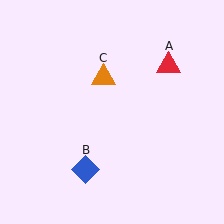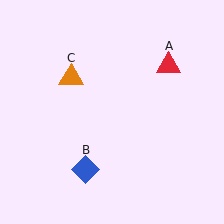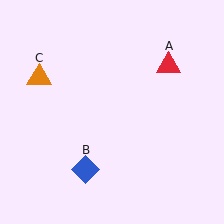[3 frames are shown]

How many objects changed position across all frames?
1 object changed position: orange triangle (object C).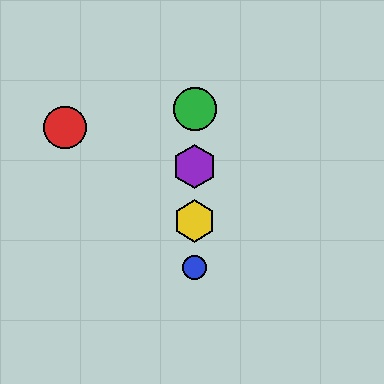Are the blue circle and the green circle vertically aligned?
Yes, both are at x≈195.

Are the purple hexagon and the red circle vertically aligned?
No, the purple hexagon is at x≈195 and the red circle is at x≈65.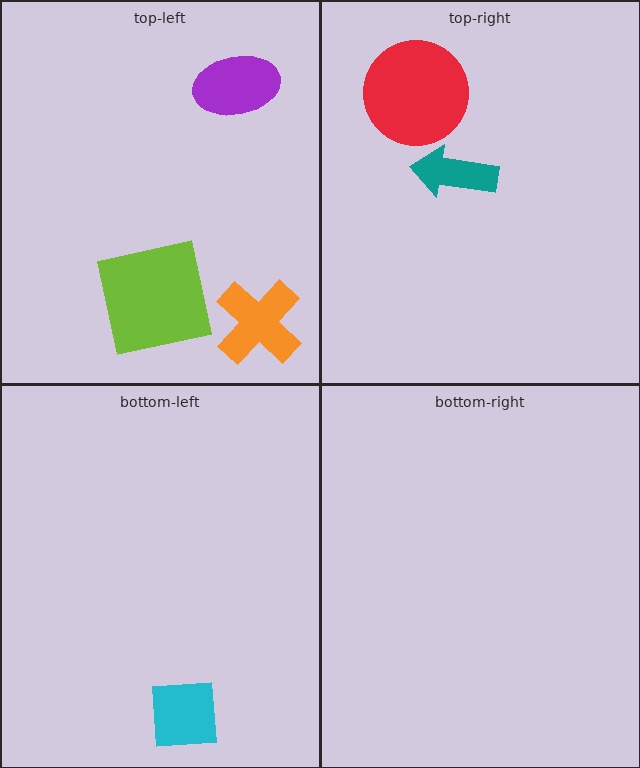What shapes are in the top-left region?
The purple ellipse, the lime square, the orange cross.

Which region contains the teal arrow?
The top-right region.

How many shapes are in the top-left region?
3.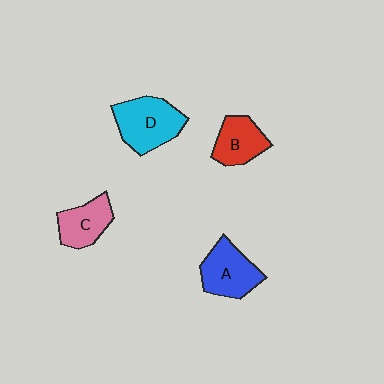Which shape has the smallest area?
Shape B (red).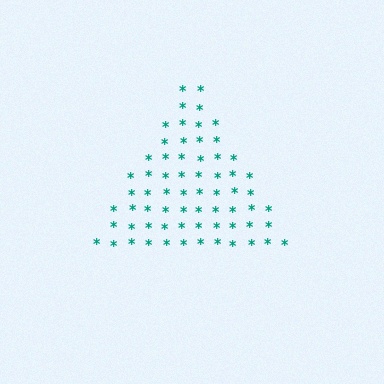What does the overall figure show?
The overall figure shows a triangle.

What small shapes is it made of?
It is made of small asterisks.